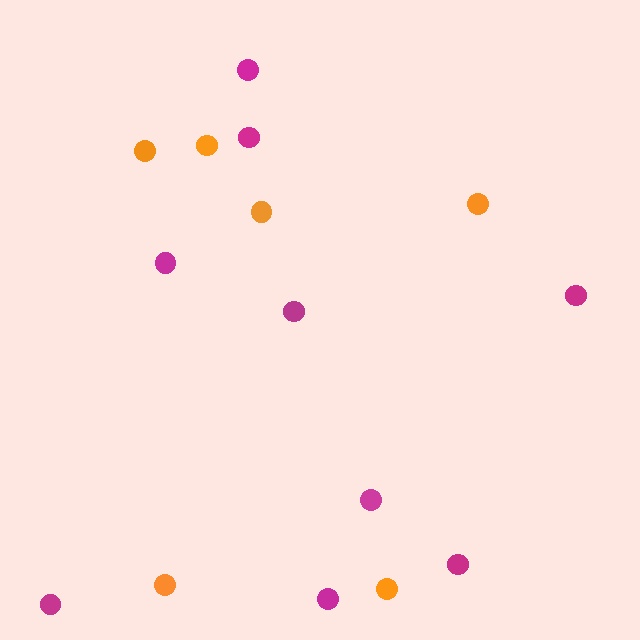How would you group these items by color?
There are 2 groups: one group of orange circles (6) and one group of magenta circles (9).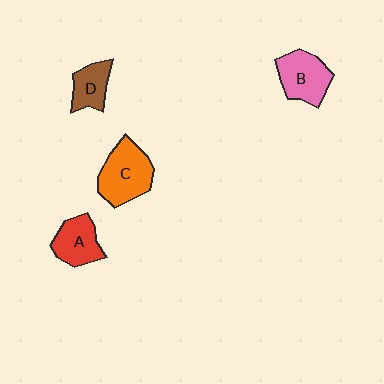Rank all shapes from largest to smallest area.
From largest to smallest: C (orange), B (pink), A (red), D (brown).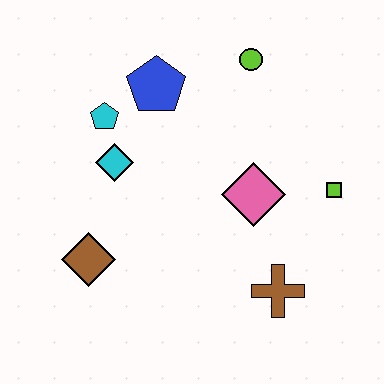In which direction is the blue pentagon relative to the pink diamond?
The blue pentagon is above the pink diamond.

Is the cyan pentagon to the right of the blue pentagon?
No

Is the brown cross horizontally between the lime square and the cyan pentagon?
Yes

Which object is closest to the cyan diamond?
The cyan pentagon is closest to the cyan diamond.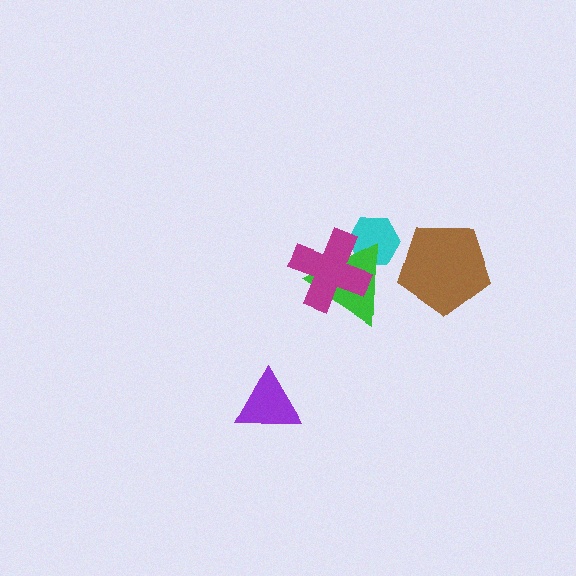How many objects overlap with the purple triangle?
0 objects overlap with the purple triangle.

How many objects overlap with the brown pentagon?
0 objects overlap with the brown pentagon.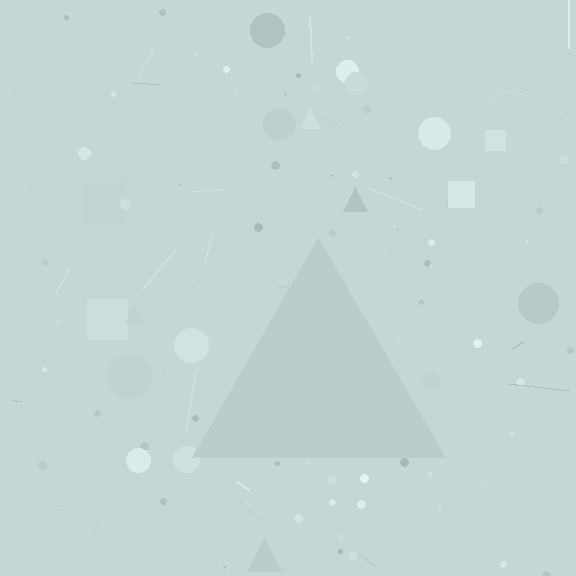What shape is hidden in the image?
A triangle is hidden in the image.